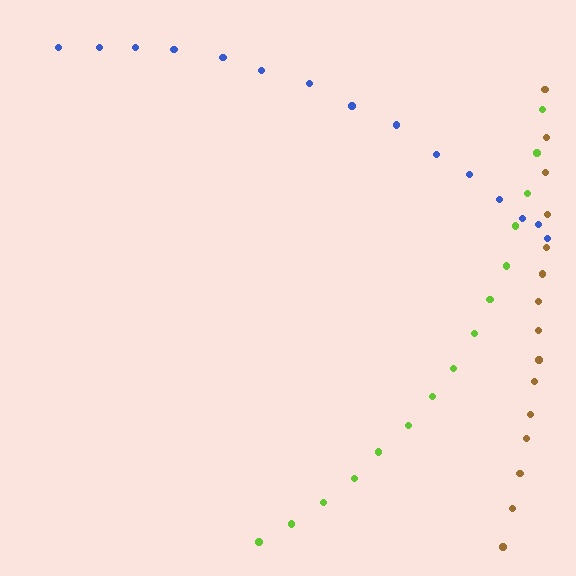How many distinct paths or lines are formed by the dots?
There are 3 distinct paths.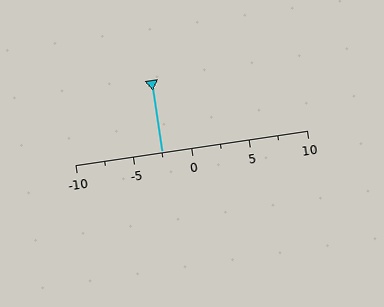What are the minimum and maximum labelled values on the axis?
The axis runs from -10 to 10.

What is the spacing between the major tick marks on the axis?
The major ticks are spaced 5 apart.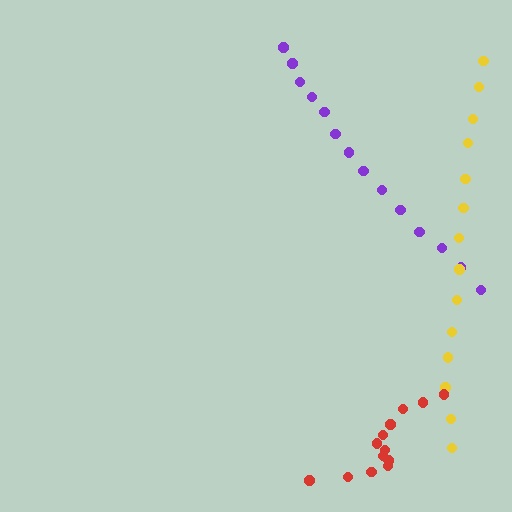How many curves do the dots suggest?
There are 3 distinct paths.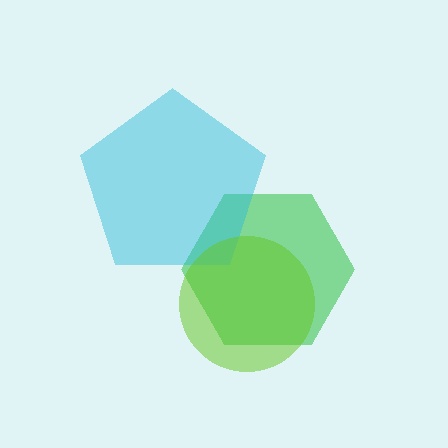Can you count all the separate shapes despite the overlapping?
Yes, there are 3 separate shapes.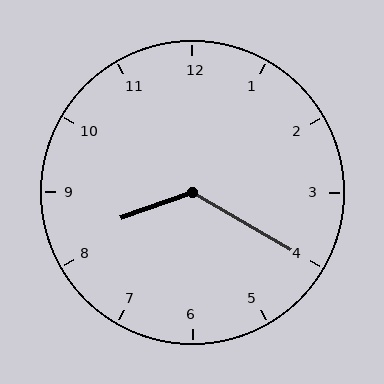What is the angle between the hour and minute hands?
Approximately 130 degrees.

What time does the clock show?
8:20.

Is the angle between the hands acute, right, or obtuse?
It is obtuse.